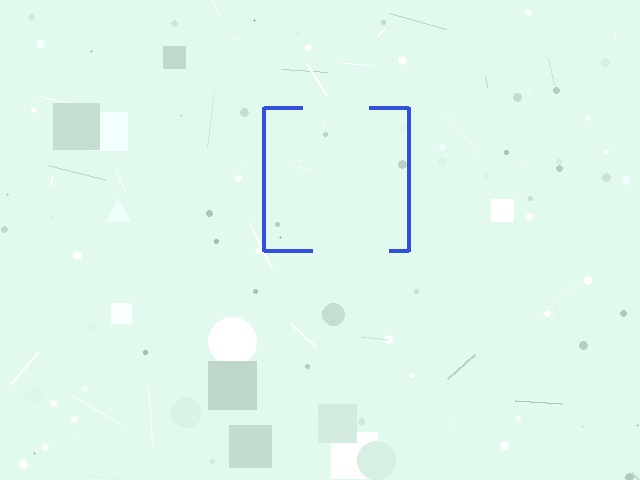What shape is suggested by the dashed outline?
The dashed outline suggests a square.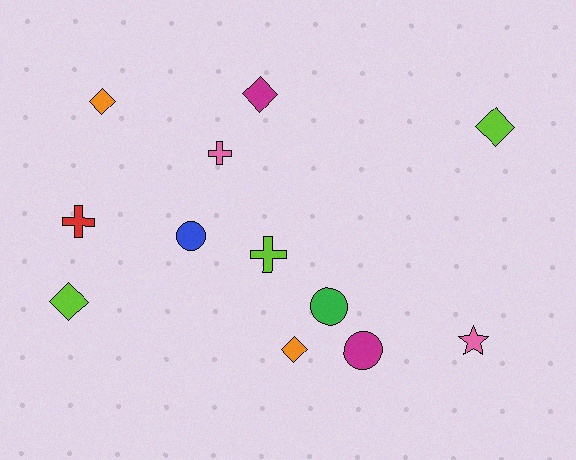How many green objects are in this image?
There is 1 green object.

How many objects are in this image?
There are 12 objects.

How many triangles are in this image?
There are no triangles.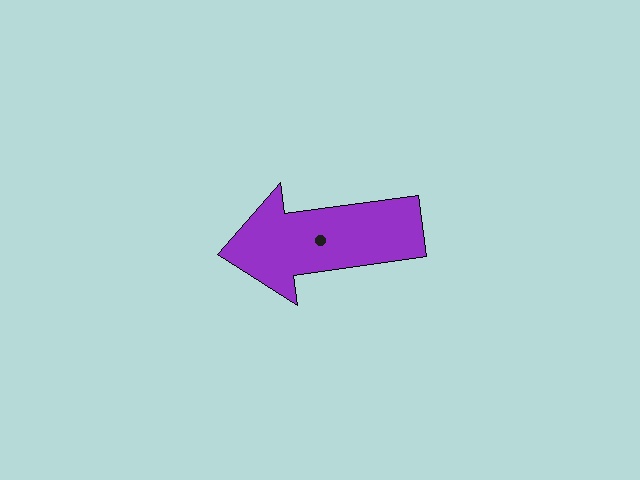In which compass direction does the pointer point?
West.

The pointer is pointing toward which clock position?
Roughly 9 o'clock.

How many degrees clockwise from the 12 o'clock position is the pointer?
Approximately 262 degrees.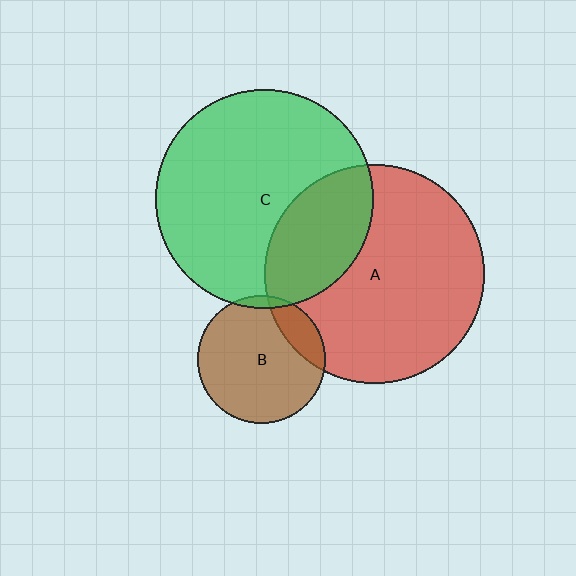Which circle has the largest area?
Circle A (red).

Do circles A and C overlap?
Yes.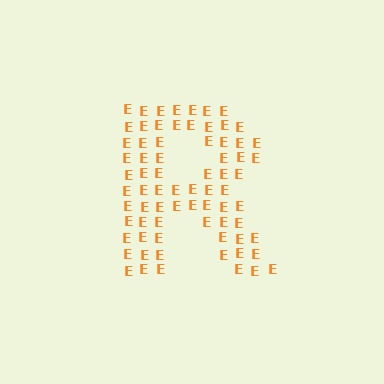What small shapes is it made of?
It is made of small letter E's.